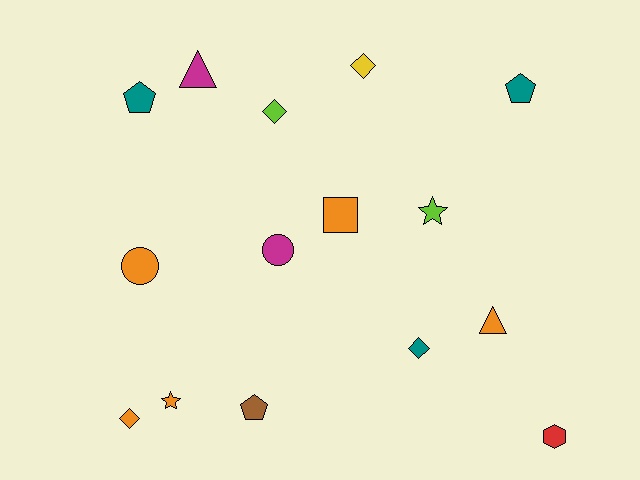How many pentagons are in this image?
There are 3 pentagons.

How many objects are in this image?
There are 15 objects.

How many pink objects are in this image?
There are no pink objects.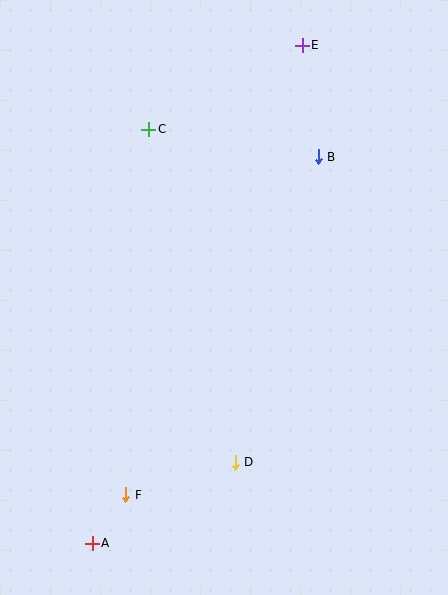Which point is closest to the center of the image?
Point D at (235, 462) is closest to the center.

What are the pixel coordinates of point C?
Point C is at (149, 129).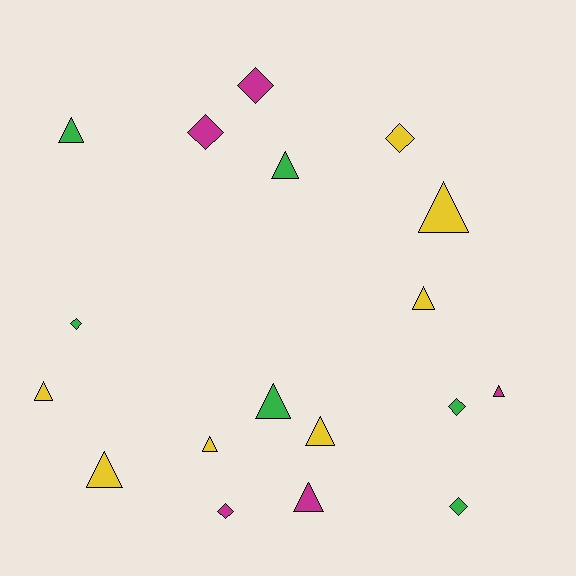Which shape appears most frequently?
Triangle, with 11 objects.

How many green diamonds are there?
There are 3 green diamonds.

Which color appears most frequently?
Yellow, with 7 objects.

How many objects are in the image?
There are 18 objects.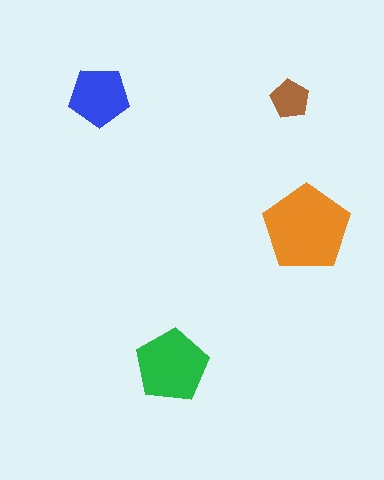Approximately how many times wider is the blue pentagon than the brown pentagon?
About 1.5 times wider.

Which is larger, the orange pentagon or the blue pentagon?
The orange one.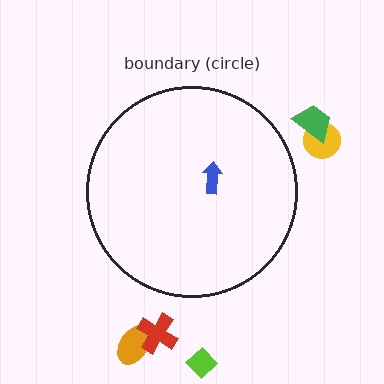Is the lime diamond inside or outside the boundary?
Outside.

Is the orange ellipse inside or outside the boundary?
Outside.